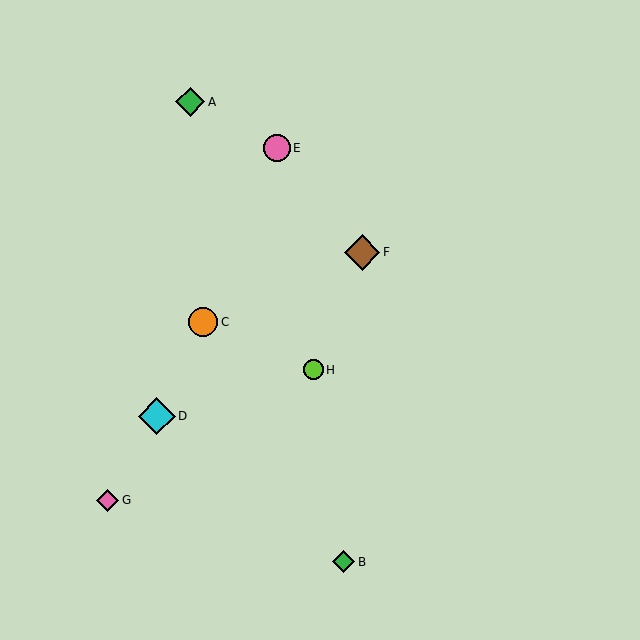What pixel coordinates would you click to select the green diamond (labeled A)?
Click at (190, 102) to select the green diamond A.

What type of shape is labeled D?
Shape D is a cyan diamond.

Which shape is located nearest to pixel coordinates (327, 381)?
The lime circle (labeled H) at (313, 370) is nearest to that location.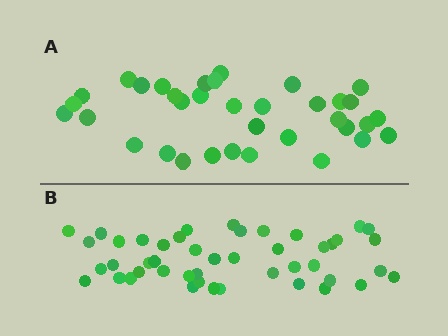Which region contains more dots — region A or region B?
Region B (the bottom region) has more dots.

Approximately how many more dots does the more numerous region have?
Region B has roughly 12 or so more dots than region A.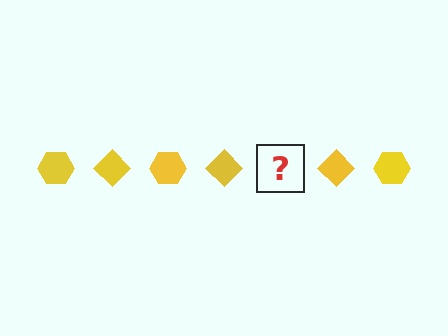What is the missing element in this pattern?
The missing element is a yellow hexagon.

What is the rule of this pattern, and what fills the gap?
The rule is that the pattern cycles through hexagon, diamond shapes in yellow. The gap should be filled with a yellow hexagon.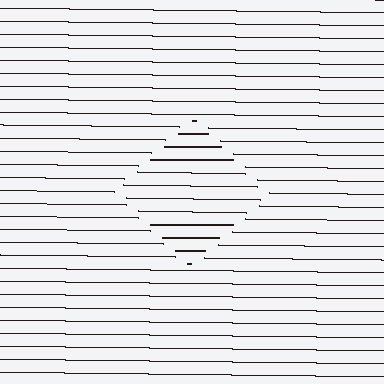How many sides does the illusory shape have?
4 sides — the line-ends trace a square.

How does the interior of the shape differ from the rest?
The interior of the shape contains the same grating, shifted by half a period — the contour is defined by the phase discontinuity where line-ends from the inner and outer gratings abut.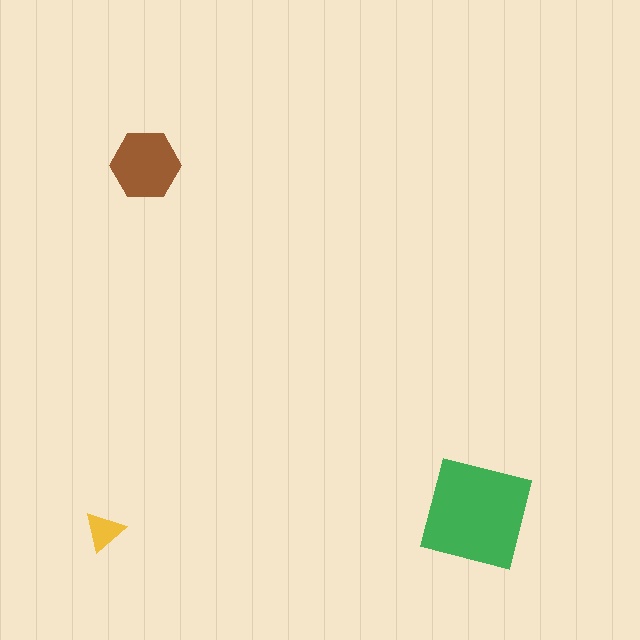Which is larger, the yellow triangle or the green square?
The green square.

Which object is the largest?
The green square.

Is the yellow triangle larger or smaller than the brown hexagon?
Smaller.